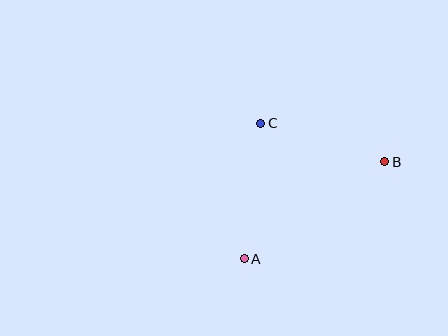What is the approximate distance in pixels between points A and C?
The distance between A and C is approximately 136 pixels.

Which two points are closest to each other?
Points B and C are closest to each other.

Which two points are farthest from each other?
Points A and B are farthest from each other.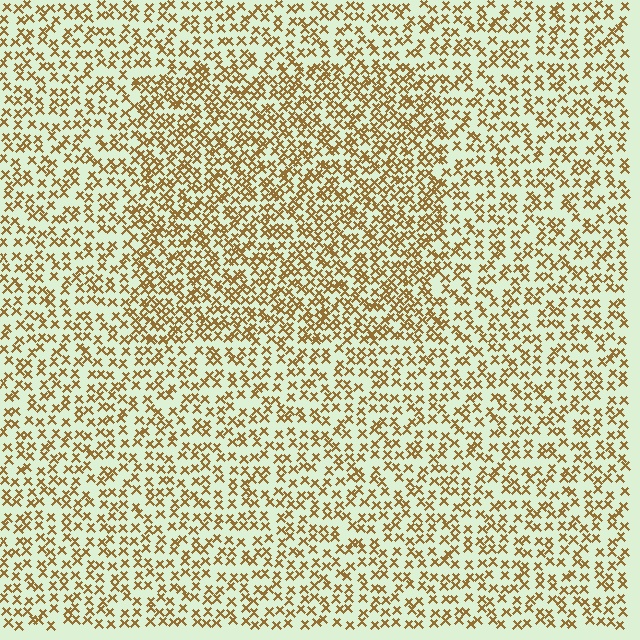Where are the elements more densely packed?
The elements are more densely packed inside the rectangle boundary.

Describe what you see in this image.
The image contains small brown elements arranged at two different densities. A rectangle-shaped region is visible where the elements are more densely packed than the surrounding area.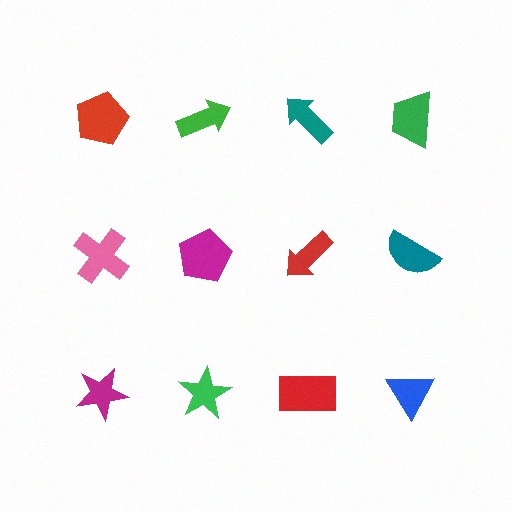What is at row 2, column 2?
A magenta pentagon.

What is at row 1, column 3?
A teal arrow.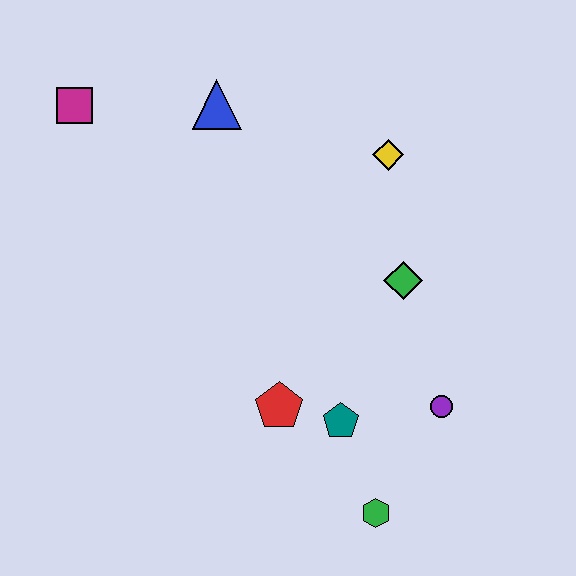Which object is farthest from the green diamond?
The magenta square is farthest from the green diamond.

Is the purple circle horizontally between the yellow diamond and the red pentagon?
No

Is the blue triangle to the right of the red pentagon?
No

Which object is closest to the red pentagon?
The teal pentagon is closest to the red pentagon.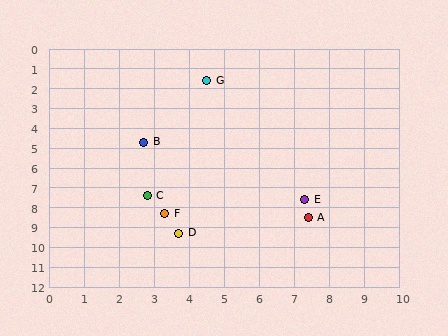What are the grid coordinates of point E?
Point E is at approximately (7.3, 7.6).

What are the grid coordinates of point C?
Point C is at approximately (2.8, 7.4).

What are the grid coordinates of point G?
Point G is at approximately (4.5, 1.6).